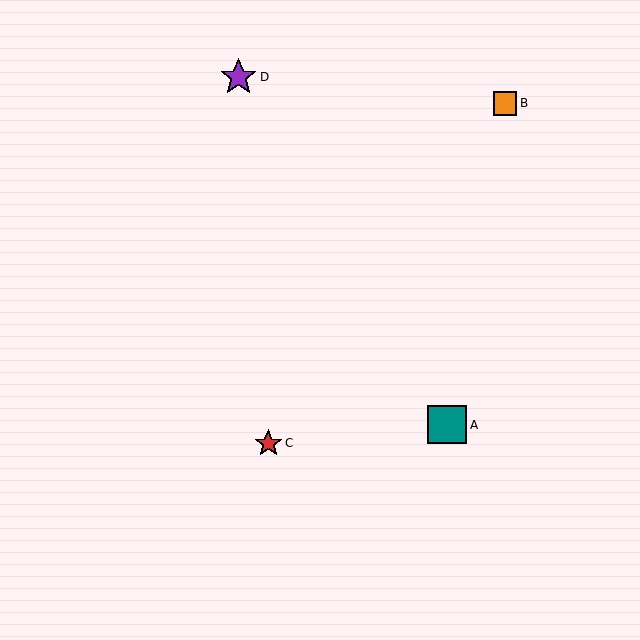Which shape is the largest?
The teal square (labeled A) is the largest.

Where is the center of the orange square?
The center of the orange square is at (505, 103).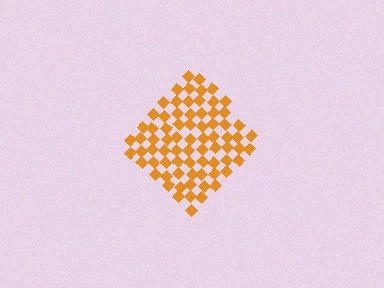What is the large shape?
The large shape is a diamond.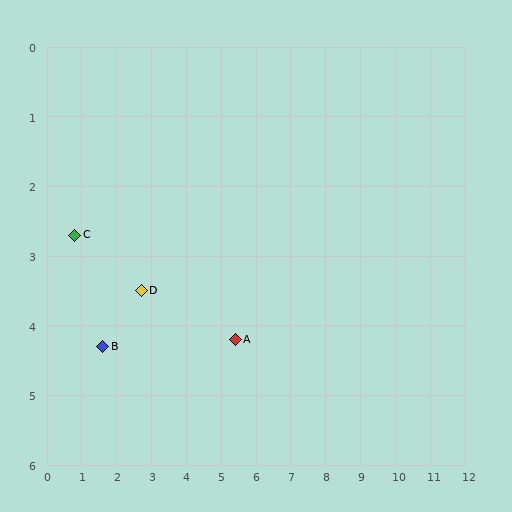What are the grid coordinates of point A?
Point A is at approximately (5.4, 4.2).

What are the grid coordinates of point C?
Point C is at approximately (0.8, 2.7).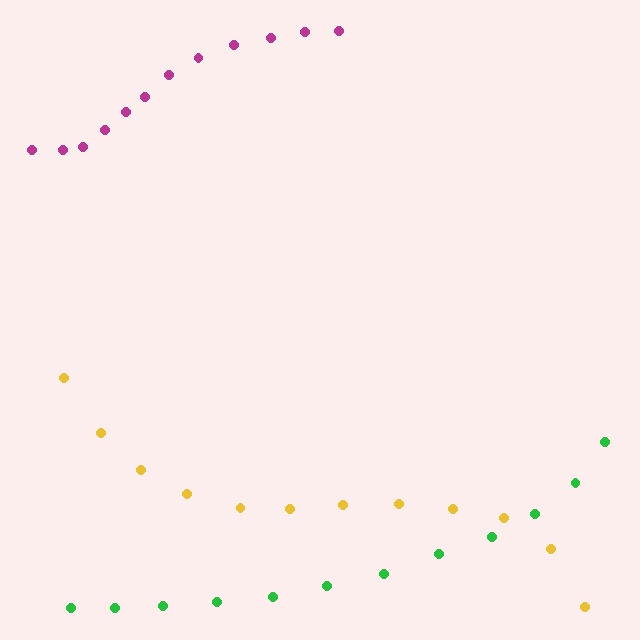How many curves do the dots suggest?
There are 3 distinct paths.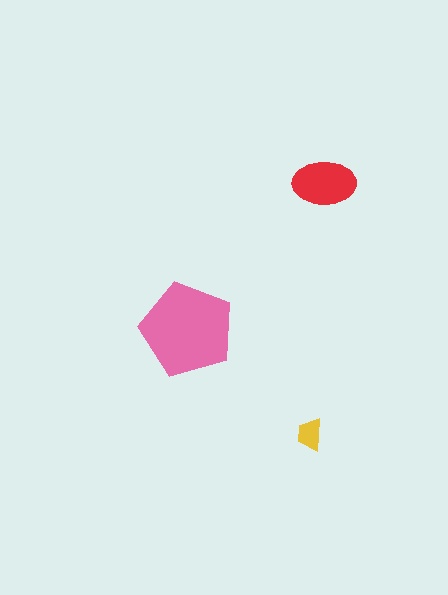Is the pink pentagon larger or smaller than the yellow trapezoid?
Larger.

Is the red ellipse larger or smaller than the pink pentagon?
Smaller.